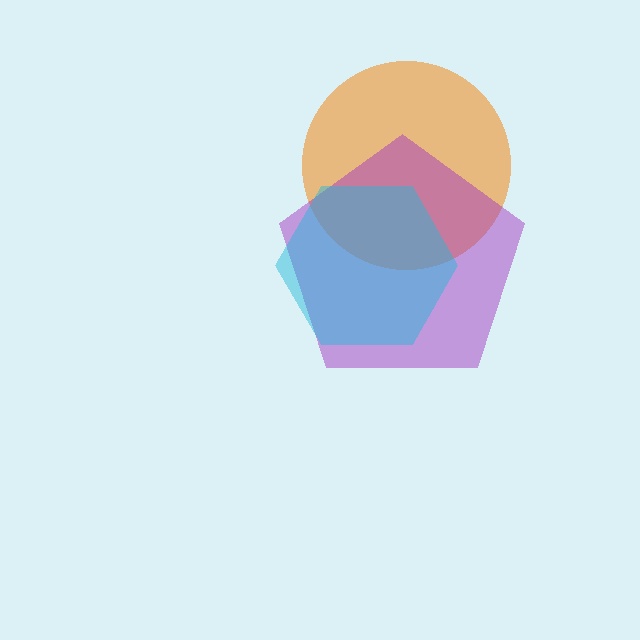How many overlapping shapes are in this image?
There are 3 overlapping shapes in the image.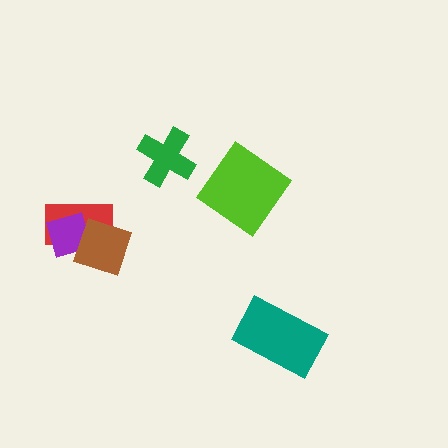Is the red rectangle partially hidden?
Yes, it is partially covered by another shape.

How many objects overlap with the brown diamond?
2 objects overlap with the brown diamond.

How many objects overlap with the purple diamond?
2 objects overlap with the purple diamond.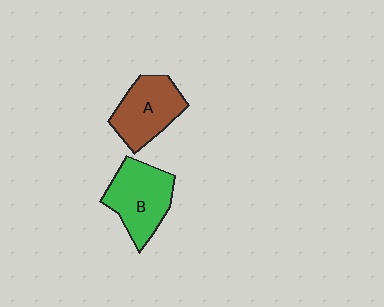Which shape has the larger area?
Shape B (green).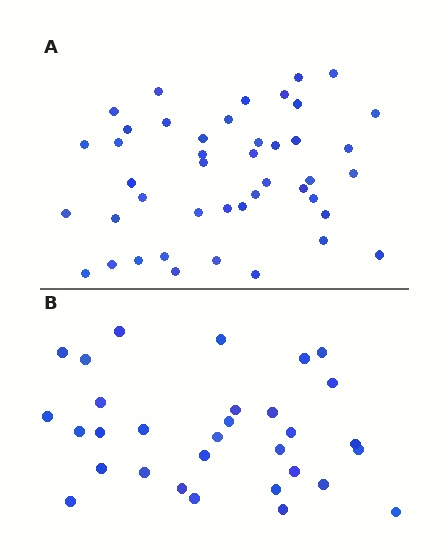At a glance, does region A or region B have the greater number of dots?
Region A (the top region) has more dots.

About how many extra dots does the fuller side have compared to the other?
Region A has approximately 15 more dots than region B.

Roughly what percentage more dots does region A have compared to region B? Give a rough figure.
About 40% more.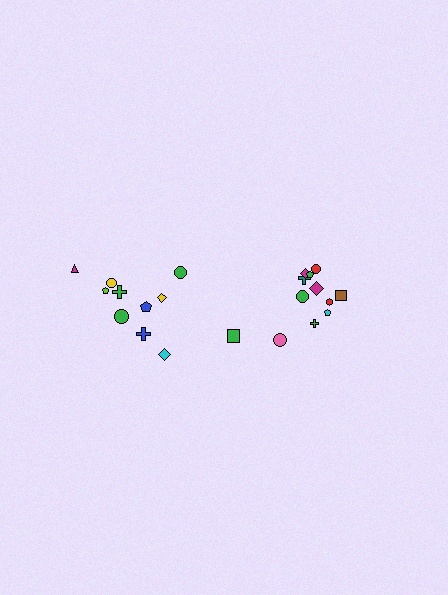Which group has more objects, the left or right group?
The right group.